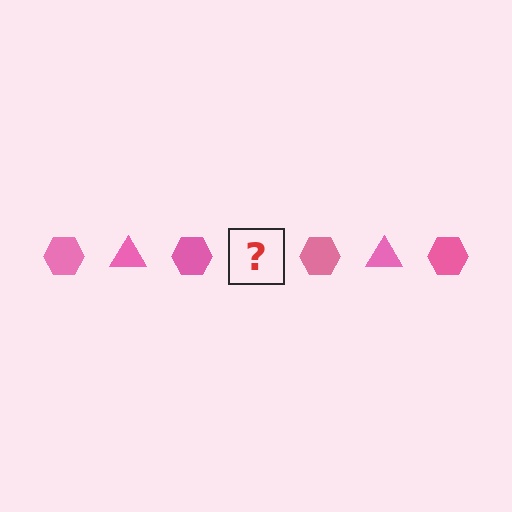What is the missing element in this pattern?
The missing element is a pink triangle.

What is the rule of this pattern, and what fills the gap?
The rule is that the pattern cycles through hexagon, triangle shapes in pink. The gap should be filled with a pink triangle.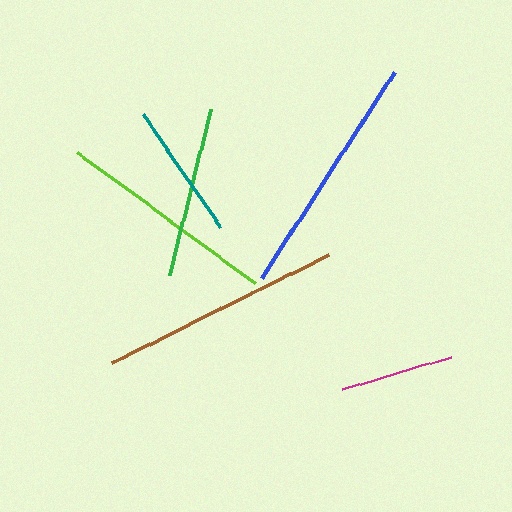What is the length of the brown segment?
The brown segment is approximately 242 pixels long.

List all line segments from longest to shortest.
From longest to shortest: blue, brown, lime, green, teal, magenta.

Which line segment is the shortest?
The magenta line is the shortest at approximately 114 pixels.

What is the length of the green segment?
The green segment is approximately 171 pixels long.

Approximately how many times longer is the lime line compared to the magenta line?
The lime line is approximately 1.9 times the length of the magenta line.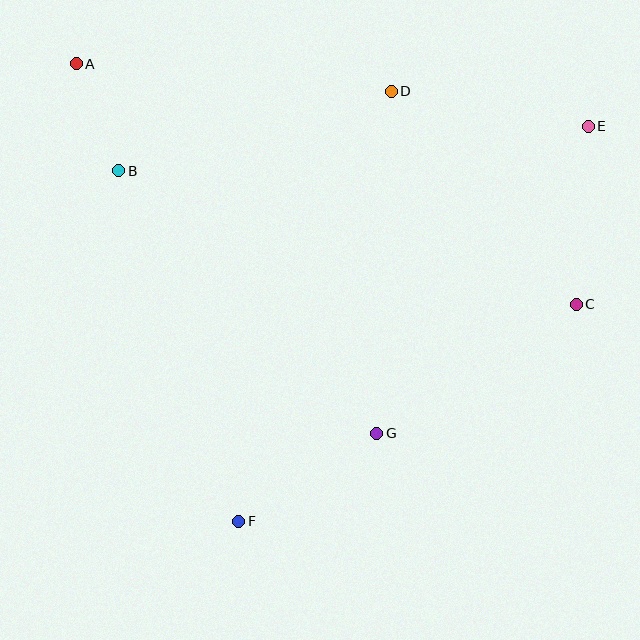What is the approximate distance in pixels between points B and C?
The distance between B and C is approximately 476 pixels.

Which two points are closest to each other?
Points A and B are closest to each other.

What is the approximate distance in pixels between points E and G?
The distance between E and G is approximately 372 pixels.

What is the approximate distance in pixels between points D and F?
The distance between D and F is approximately 456 pixels.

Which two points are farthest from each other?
Points A and C are farthest from each other.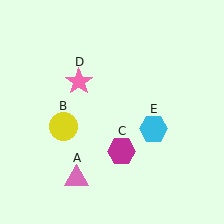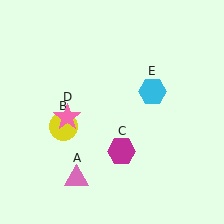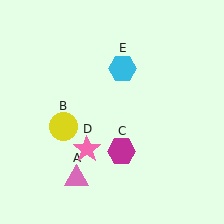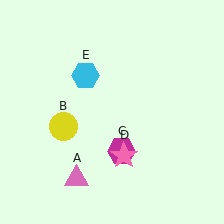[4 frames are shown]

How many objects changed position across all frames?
2 objects changed position: pink star (object D), cyan hexagon (object E).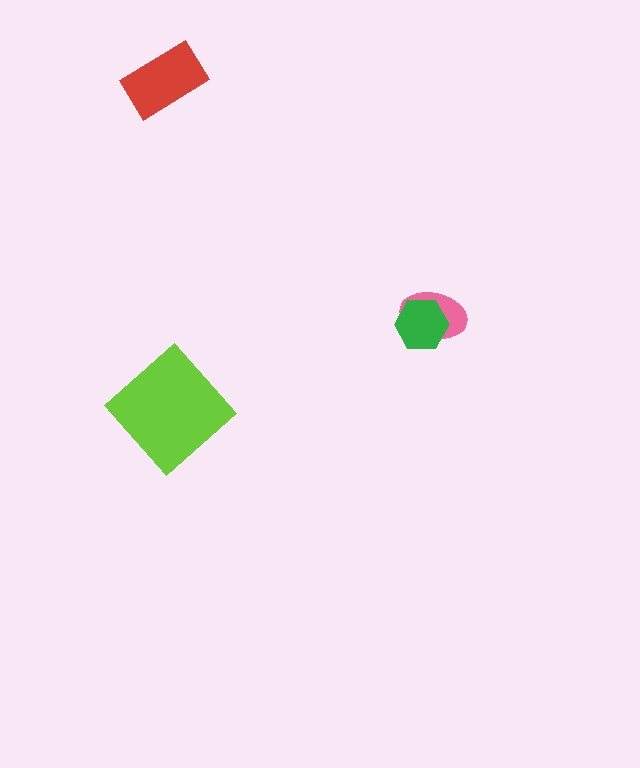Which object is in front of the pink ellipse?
The green hexagon is in front of the pink ellipse.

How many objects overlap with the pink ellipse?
1 object overlaps with the pink ellipse.